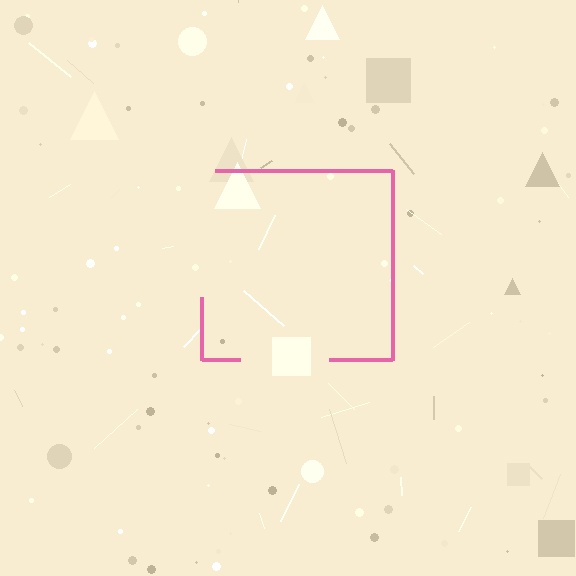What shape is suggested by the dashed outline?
The dashed outline suggests a square.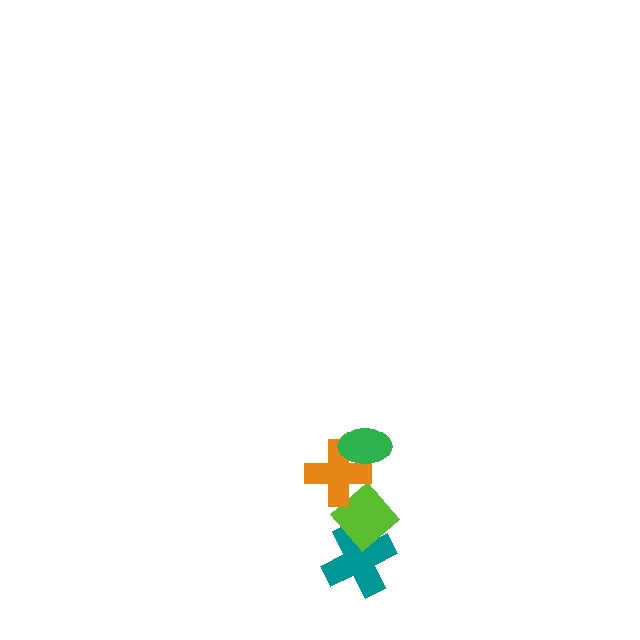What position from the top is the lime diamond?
The lime diamond is 3rd from the top.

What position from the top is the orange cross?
The orange cross is 2nd from the top.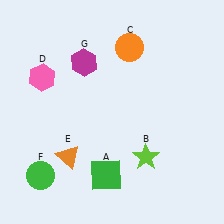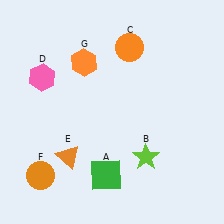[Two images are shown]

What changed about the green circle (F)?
In Image 1, F is green. In Image 2, it changed to orange.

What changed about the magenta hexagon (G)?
In Image 1, G is magenta. In Image 2, it changed to orange.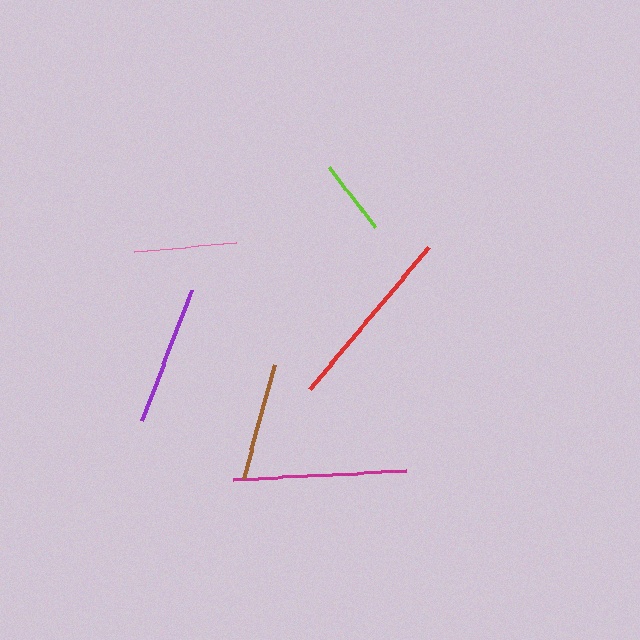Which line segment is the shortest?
The lime line is the shortest at approximately 76 pixels.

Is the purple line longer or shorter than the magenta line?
The magenta line is longer than the purple line.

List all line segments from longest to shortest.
From longest to shortest: red, magenta, purple, brown, pink, lime.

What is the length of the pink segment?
The pink segment is approximately 103 pixels long.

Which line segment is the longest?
The red line is the longest at approximately 186 pixels.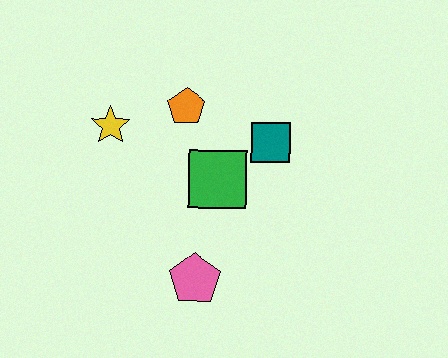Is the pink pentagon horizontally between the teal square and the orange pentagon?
Yes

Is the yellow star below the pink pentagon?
No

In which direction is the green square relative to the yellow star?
The green square is to the right of the yellow star.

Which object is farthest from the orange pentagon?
The pink pentagon is farthest from the orange pentagon.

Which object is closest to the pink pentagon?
The green square is closest to the pink pentagon.